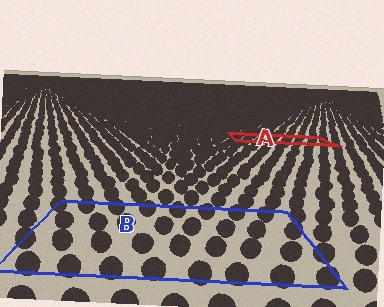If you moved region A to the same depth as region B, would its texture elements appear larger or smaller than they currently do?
They would appear larger. At a closer depth, the same texture elements are projected at a bigger on-screen size.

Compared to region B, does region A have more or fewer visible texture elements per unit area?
Region A has more texture elements per unit area — they are packed more densely because it is farther away.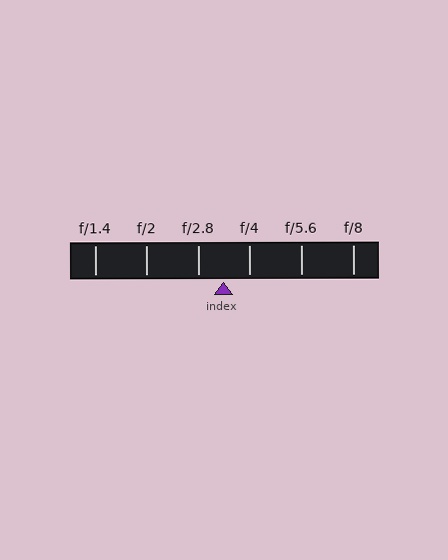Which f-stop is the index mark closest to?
The index mark is closest to f/2.8.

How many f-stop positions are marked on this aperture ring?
There are 6 f-stop positions marked.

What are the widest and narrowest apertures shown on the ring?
The widest aperture shown is f/1.4 and the narrowest is f/8.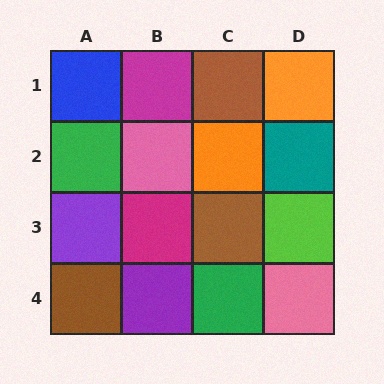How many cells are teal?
1 cell is teal.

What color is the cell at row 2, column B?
Pink.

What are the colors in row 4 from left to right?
Brown, purple, green, pink.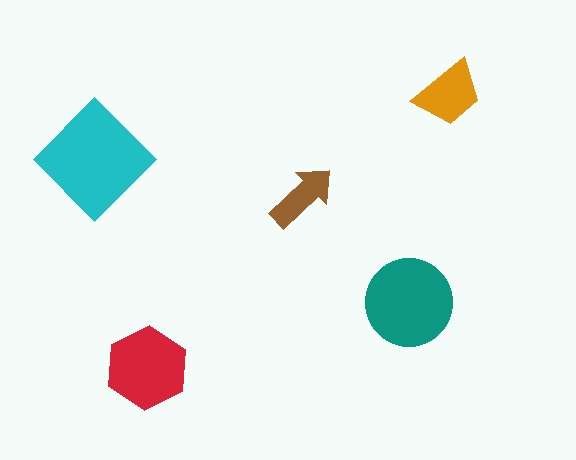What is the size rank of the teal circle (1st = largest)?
2nd.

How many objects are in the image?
There are 5 objects in the image.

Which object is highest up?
The orange trapezoid is topmost.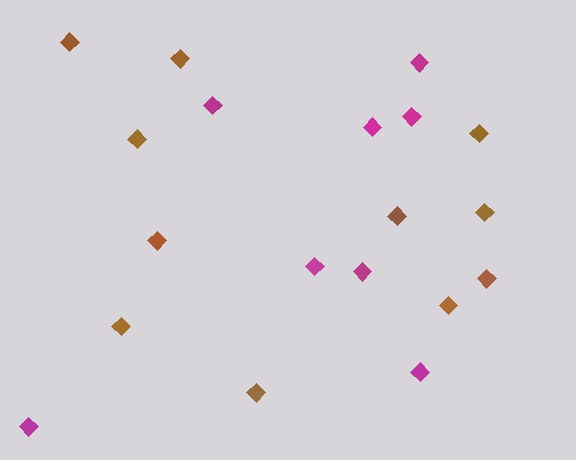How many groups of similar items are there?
There are 2 groups: one group of magenta diamonds (8) and one group of brown diamonds (11).